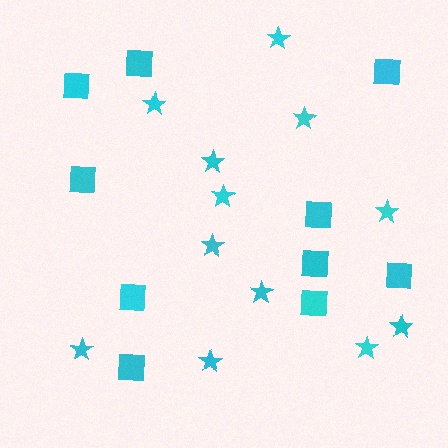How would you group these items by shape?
There are 2 groups: one group of squares (10) and one group of stars (12).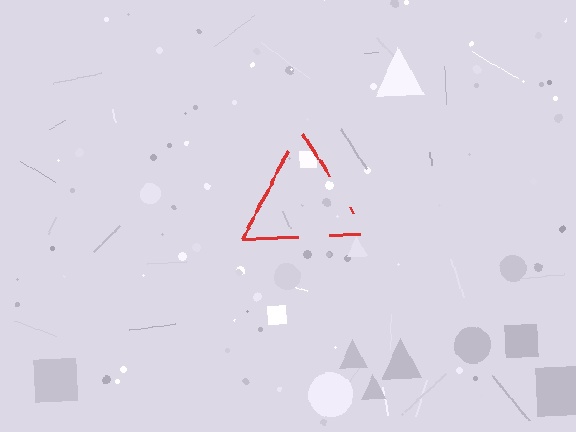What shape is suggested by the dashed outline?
The dashed outline suggests a triangle.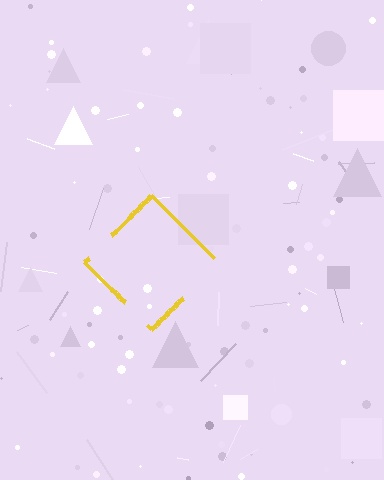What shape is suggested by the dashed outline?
The dashed outline suggests a diamond.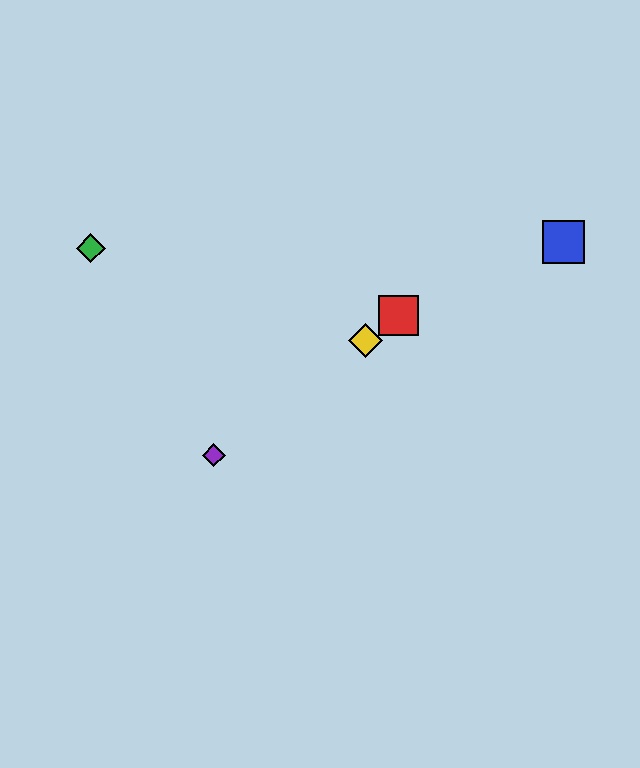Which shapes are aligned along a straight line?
The red square, the yellow diamond, the purple diamond are aligned along a straight line.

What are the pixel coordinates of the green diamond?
The green diamond is at (91, 248).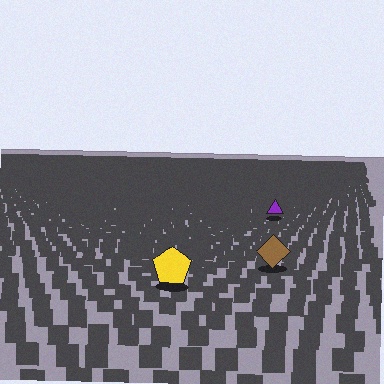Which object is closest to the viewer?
The yellow pentagon is closest. The texture marks near it are larger and more spread out.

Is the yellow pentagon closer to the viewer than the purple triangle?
Yes. The yellow pentagon is closer — you can tell from the texture gradient: the ground texture is coarser near it.